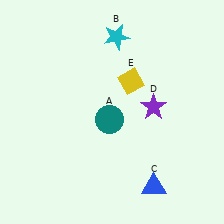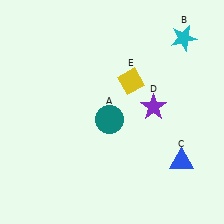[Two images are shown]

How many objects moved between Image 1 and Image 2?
2 objects moved between the two images.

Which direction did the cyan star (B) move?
The cyan star (B) moved right.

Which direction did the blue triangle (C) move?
The blue triangle (C) moved right.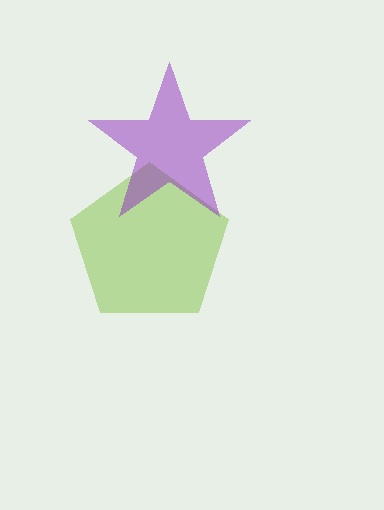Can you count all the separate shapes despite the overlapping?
Yes, there are 2 separate shapes.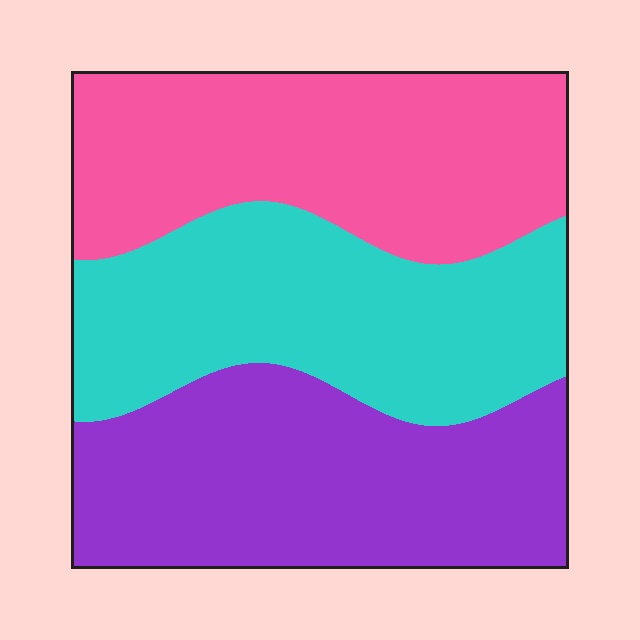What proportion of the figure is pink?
Pink covers roughly 35% of the figure.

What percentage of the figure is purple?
Purple takes up between a quarter and a half of the figure.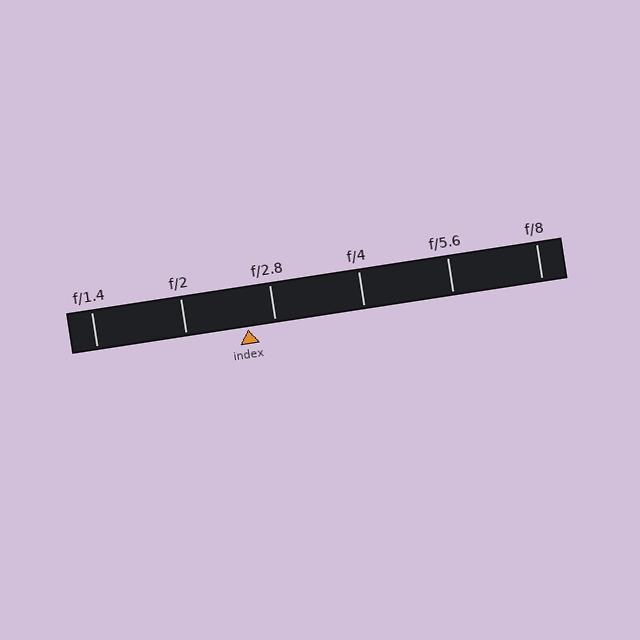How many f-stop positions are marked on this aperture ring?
There are 6 f-stop positions marked.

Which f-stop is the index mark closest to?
The index mark is closest to f/2.8.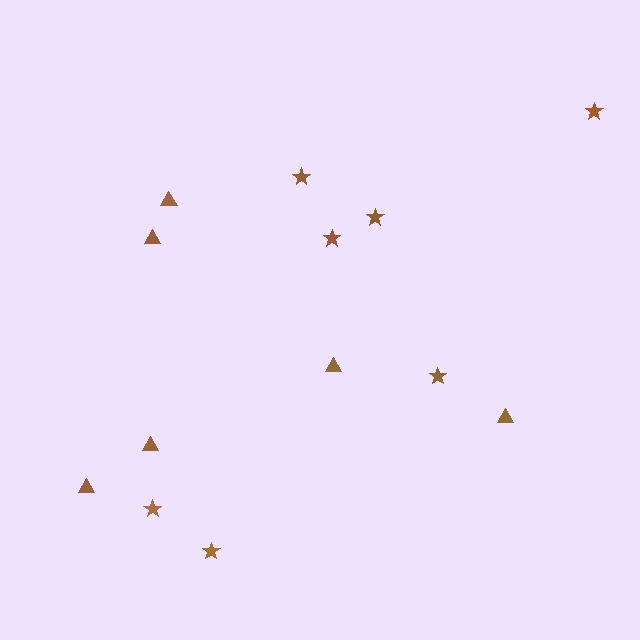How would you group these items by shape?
There are 2 groups: one group of stars (7) and one group of triangles (6).